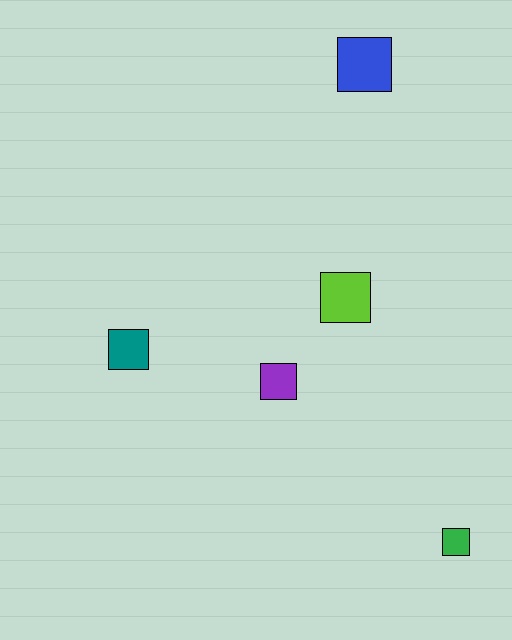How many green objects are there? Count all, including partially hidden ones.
There is 1 green object.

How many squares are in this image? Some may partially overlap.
There are 5 squares.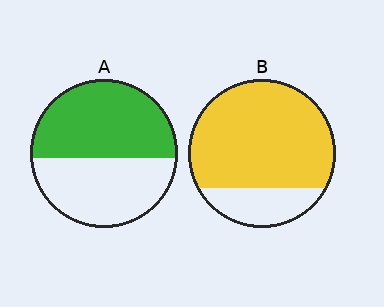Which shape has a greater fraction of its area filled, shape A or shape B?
Shape B.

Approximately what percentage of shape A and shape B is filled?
A is approximately 55% and B is approximately 80%.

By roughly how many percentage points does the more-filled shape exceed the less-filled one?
By roughly 25 percentage points (B over A).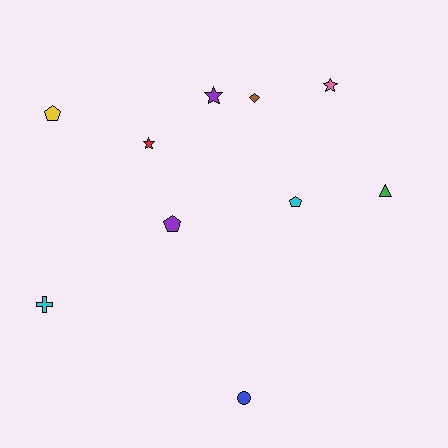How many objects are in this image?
There are 10 objects.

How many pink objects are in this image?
There is 1 pink object.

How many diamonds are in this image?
There is 1 diamond.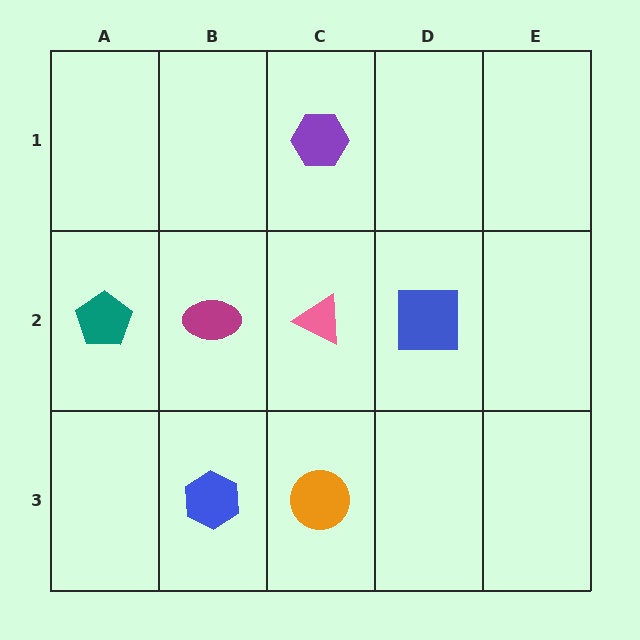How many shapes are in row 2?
4 shapes.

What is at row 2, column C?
A pink triangle.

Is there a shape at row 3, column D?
No, that cell is empty.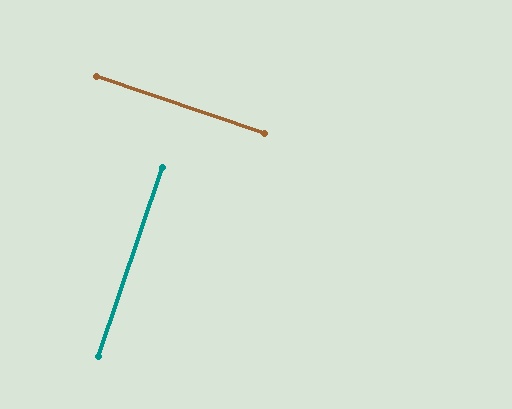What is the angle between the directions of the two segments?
Approximately 90 degrees.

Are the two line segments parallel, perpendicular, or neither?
Perpendicular — they meet at approximately 90°.